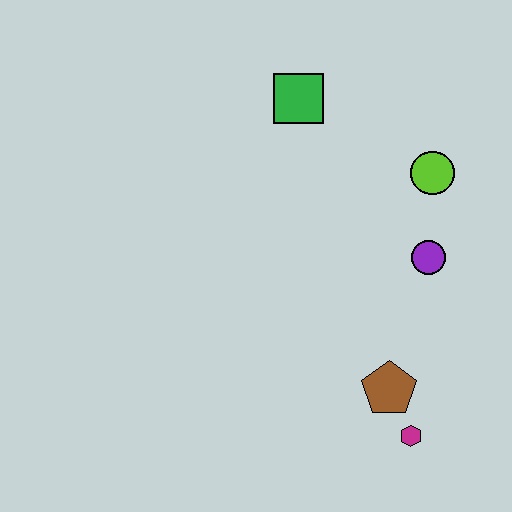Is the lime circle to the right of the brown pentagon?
Yes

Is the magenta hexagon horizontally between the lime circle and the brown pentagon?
Yes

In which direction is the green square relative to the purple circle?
The green square is above the purple circle.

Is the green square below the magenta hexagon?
No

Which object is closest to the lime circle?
The purple circle is closest to the lime circle.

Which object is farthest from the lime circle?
The magenta hexagon is farthest from the lime circle.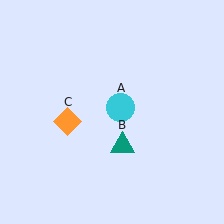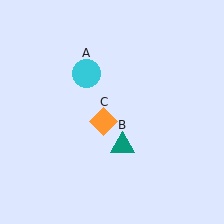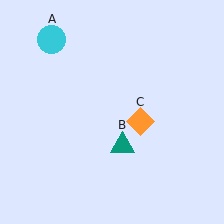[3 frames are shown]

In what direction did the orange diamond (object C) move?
The orange diamond (object C) moved right.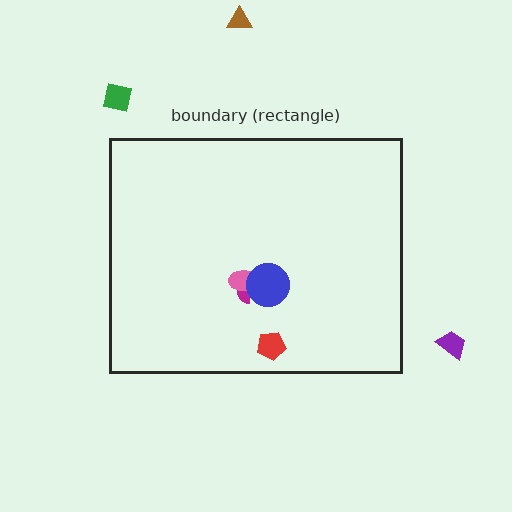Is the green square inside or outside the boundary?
Outside.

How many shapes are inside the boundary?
4 inside, 3 outside.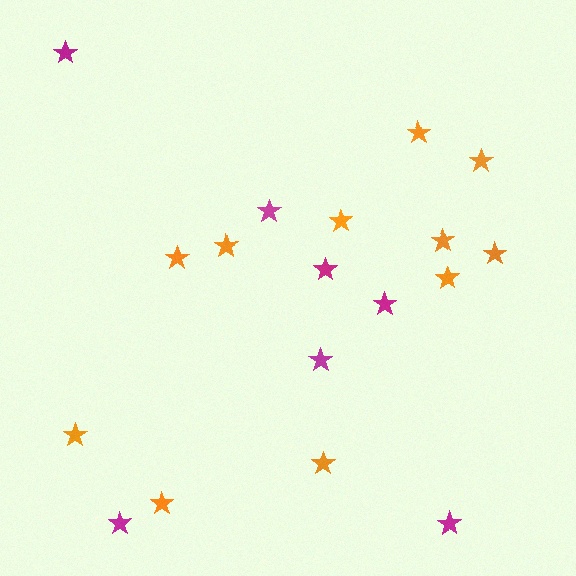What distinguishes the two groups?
There are 2 groups: one group of magenta stars (7) and one group of orange stars (11).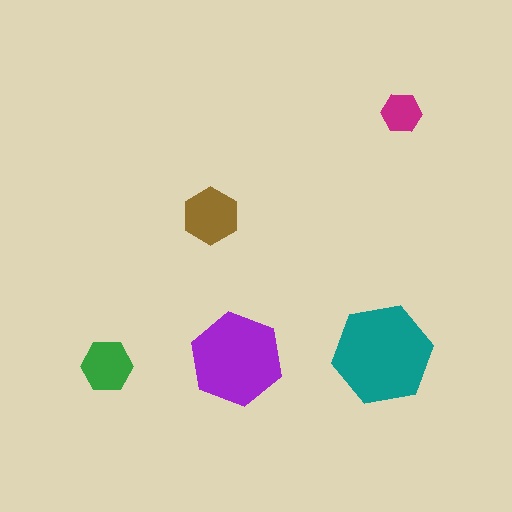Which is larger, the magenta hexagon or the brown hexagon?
The brown one.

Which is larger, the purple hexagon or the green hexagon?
The purple one.